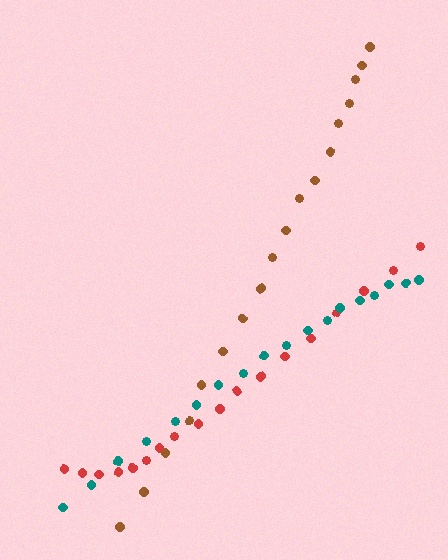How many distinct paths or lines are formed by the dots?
There are 3 distinct paths.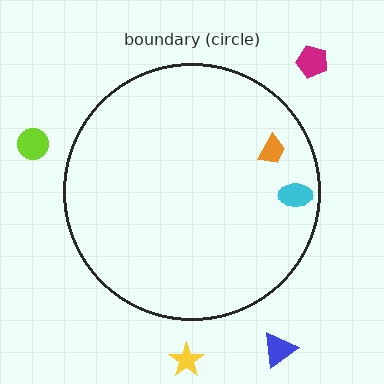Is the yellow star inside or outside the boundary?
Outside.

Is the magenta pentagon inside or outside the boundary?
Outside.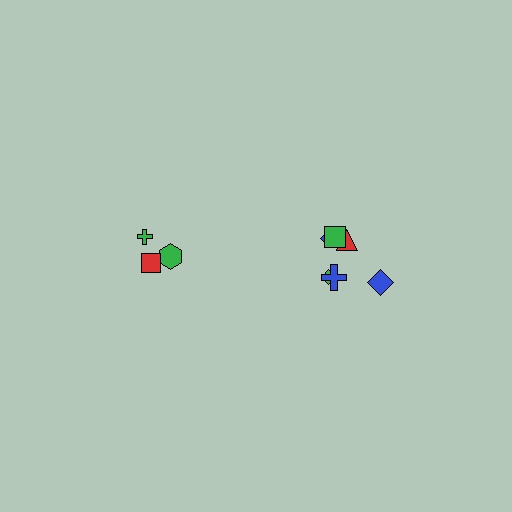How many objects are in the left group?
There are 3 objects.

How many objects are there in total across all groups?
There are 9 objects.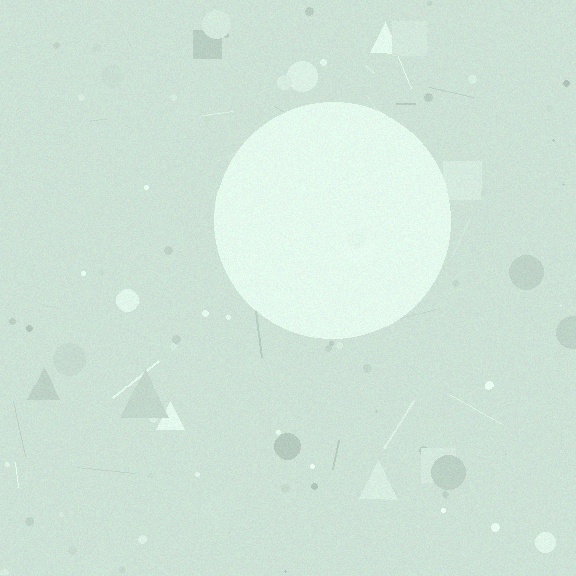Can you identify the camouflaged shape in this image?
The camouflaged shape is a circle.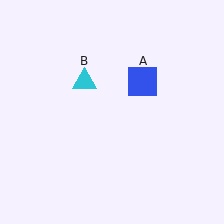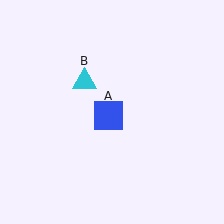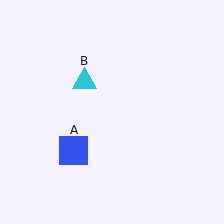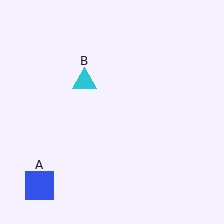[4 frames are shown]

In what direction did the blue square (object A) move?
The blue square (object A) moved down and to the left.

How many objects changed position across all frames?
1 object changed position: blue square (object A).